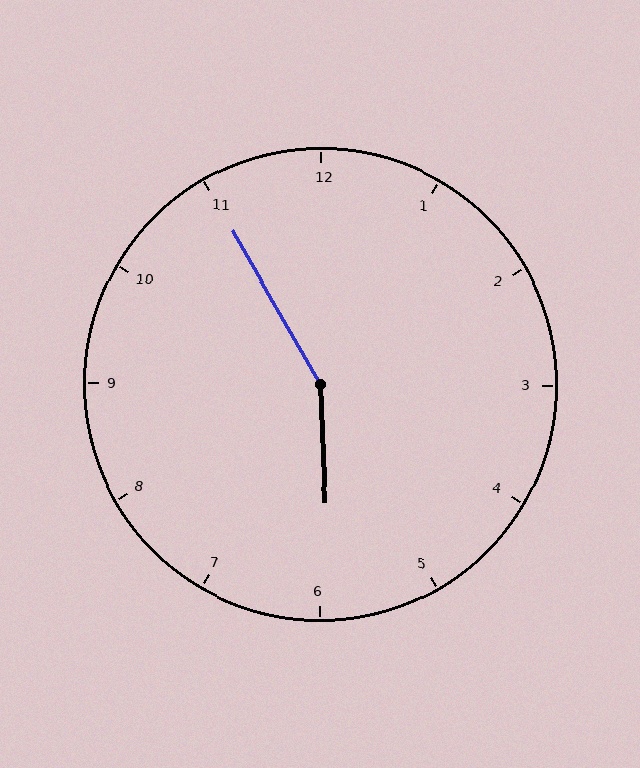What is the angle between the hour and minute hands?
Approximately 152 degrees.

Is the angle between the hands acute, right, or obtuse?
It is obtuse.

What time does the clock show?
5:55.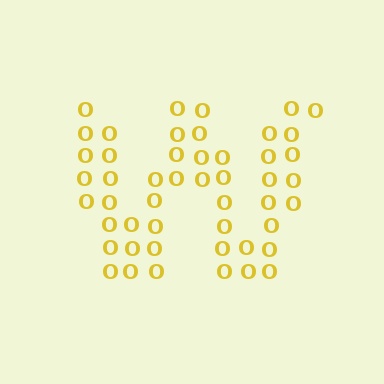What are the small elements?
The small elements are letter O's.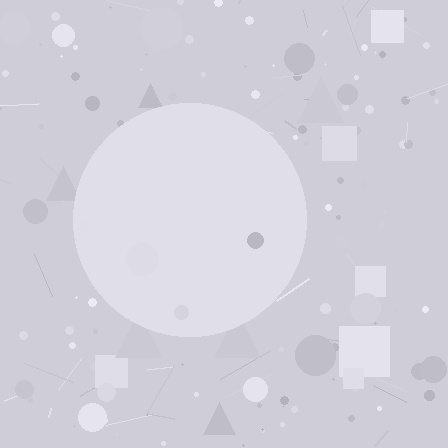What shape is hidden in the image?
A circle is hidden in the image.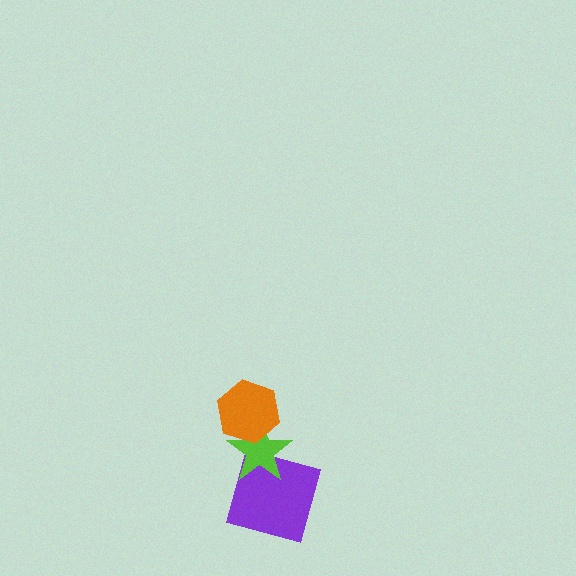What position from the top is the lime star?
The lime star is 2nd from the top.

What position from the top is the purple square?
The purple square is 3rd from the top.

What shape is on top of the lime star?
The orange hexagon is on top of the lime star.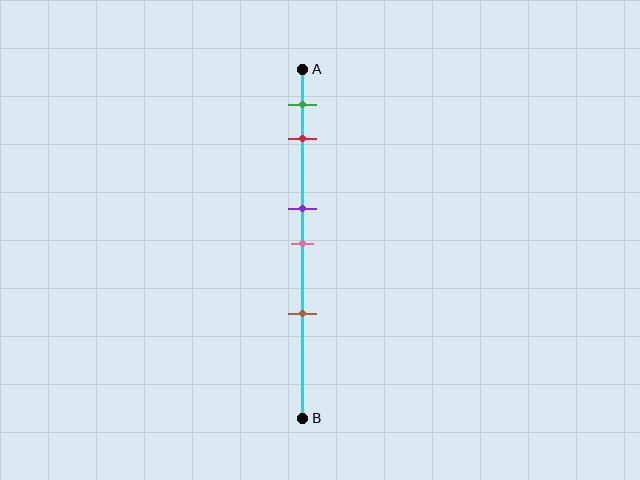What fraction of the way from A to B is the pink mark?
The pink mark is approximately 50% (0.5) of the way from A to B.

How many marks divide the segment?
There are 5 marks dividing the segment.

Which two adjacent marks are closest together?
The purple and pink marks are the closest adjacent pair.